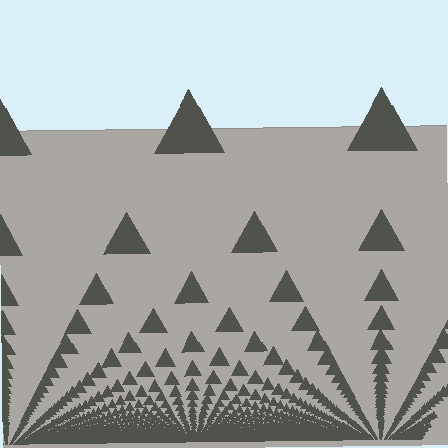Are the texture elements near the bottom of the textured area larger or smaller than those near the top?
Smaller. The gradient is inverted — elements near the bottom are smaller and denser.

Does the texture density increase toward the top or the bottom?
Density increases toward the bottom.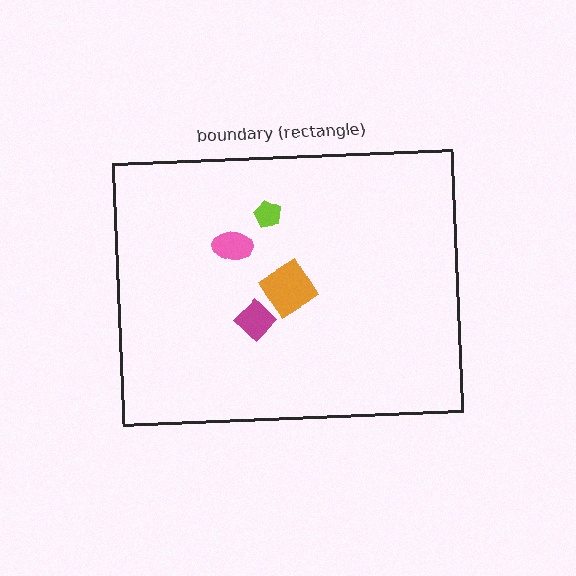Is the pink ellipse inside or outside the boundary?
Inside.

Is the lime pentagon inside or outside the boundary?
Inside.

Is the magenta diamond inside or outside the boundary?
Inside.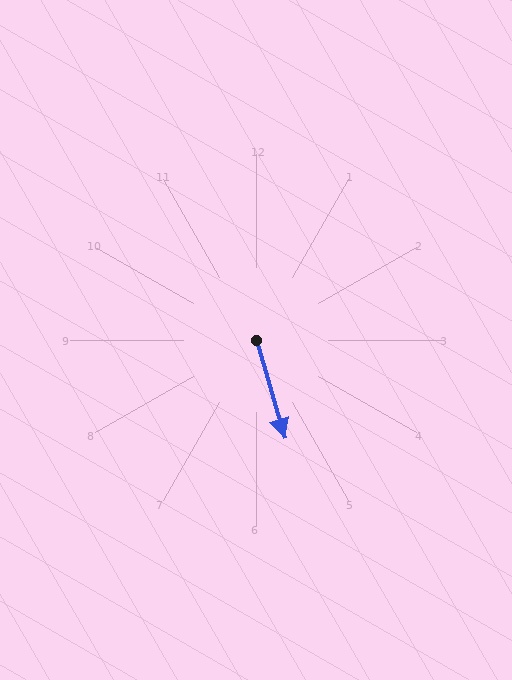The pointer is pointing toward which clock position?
Roughly 5 o'clock.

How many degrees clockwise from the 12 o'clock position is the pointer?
Approximately 164 degrees.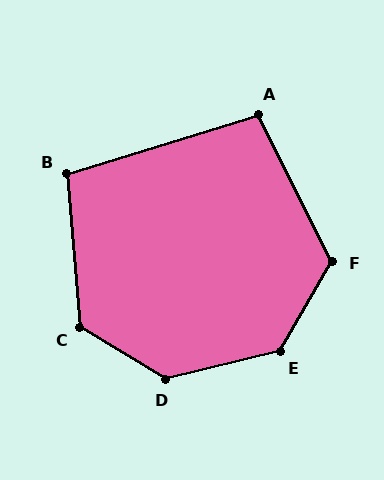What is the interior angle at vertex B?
Approximately 102 degrees (obtuse).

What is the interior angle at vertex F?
Approximately 123 degrees (obtuse).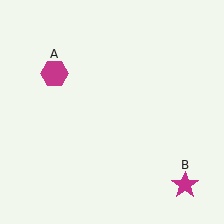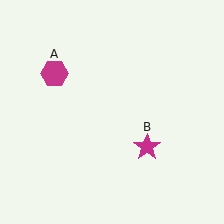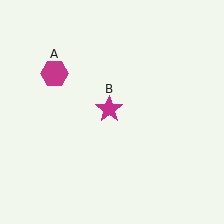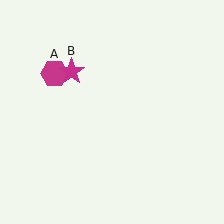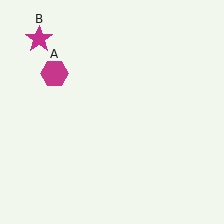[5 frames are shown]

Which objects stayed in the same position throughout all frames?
Magenta hexagon (object A) remained stationary.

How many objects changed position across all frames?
1 object changed position: magenta star (object B).